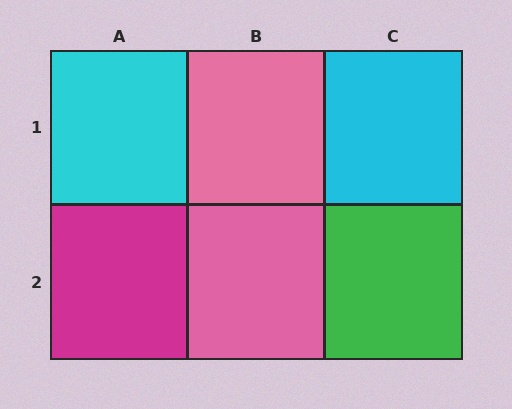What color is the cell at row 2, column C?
Green.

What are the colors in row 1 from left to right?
Cyan, pink, cyan.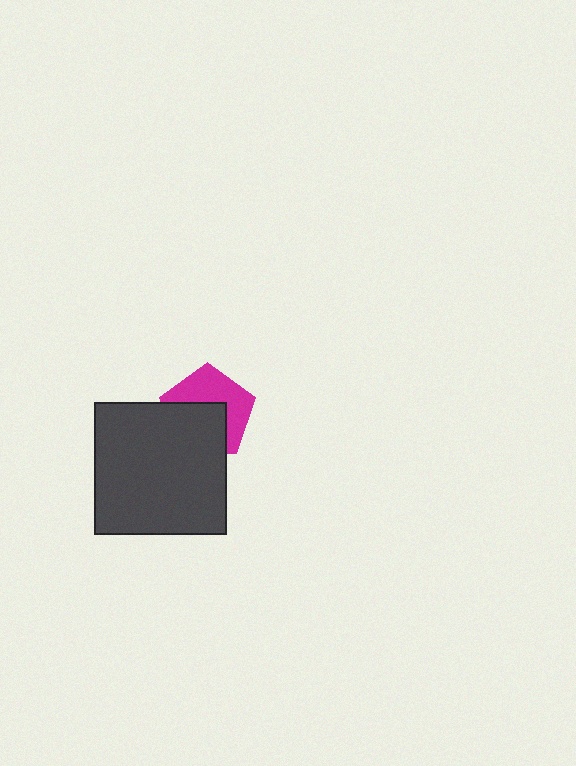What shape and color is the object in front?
The object in front is a dark gray square.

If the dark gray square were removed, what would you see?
You would see the complete magenta pentagon.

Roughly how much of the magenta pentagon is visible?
About half of it is visible (roughly 50%).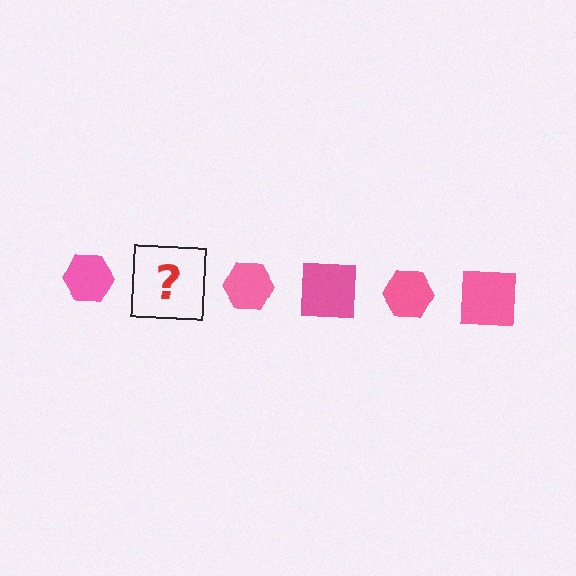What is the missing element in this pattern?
The missing element is a pink square.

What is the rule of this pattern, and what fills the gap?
The rule is that the pattern cycles through hexagon, square shapes in pink. The gap should be filled with a pink square.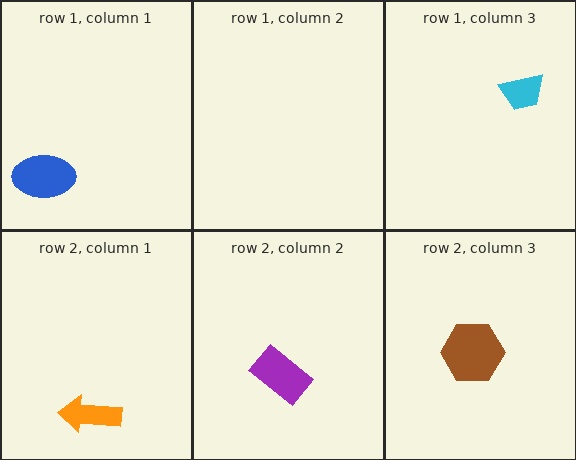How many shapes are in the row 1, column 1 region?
1.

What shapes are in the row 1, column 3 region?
The cyan trapezoid.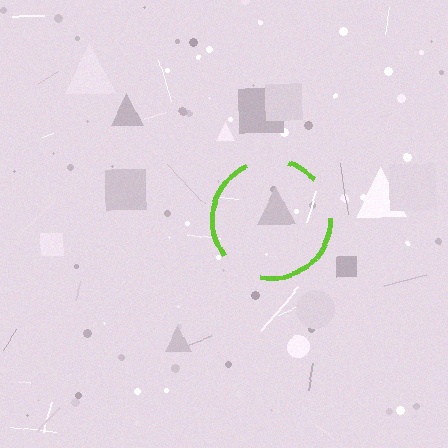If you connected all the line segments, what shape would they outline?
They would outline a circle.